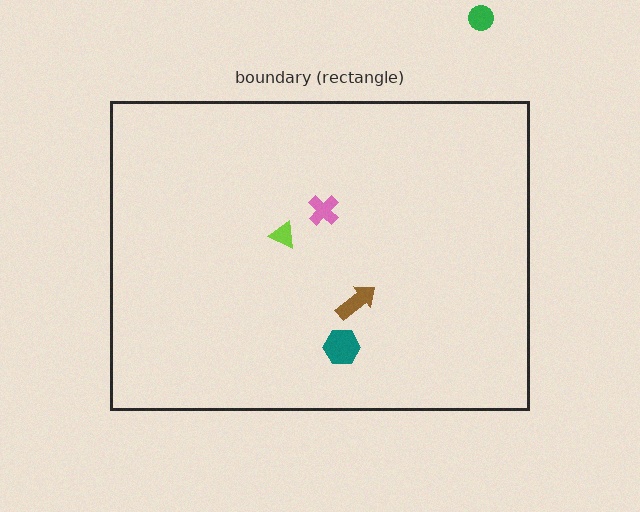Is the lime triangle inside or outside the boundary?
Inside.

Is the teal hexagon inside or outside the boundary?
Inside.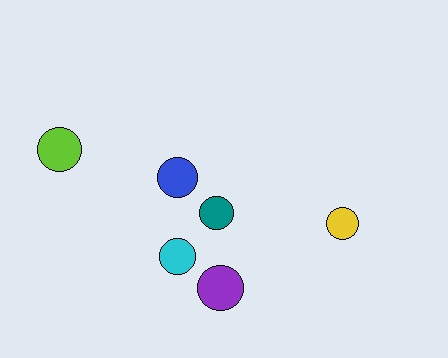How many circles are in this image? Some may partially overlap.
There are 6 circles.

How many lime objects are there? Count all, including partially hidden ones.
There is 1 lime object.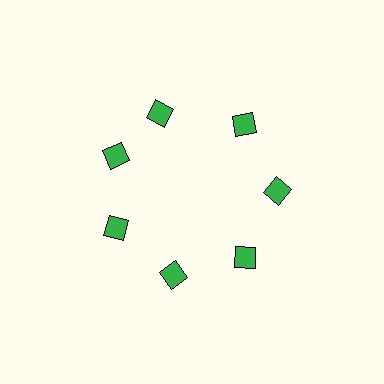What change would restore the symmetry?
The symmetry would be restored by rotating it back into even spacing with its neighbors so that all 7 diamonds sit at equal angles and equal distance from the center.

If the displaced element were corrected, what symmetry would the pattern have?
It would have 7-fold rotational symmetry — the pattern would map onto itself every 51 degrees.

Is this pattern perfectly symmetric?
No. The 7 green diamonds are arranged in a ring, but one element near the 12 o'clock position is rotated out of alignment along the ring, breaking the 7-fold rotational symmetry.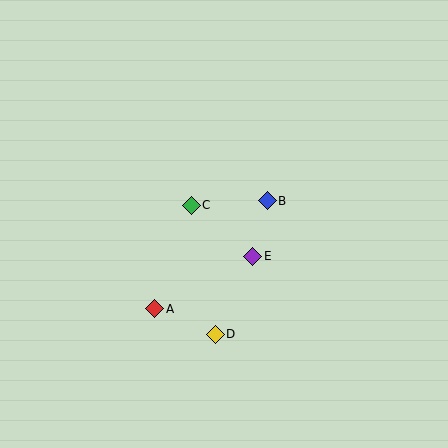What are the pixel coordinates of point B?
Point B is at (267, 201).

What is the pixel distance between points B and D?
The distance between B and D is 144 pixels.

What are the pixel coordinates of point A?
Point A is at (155, 309).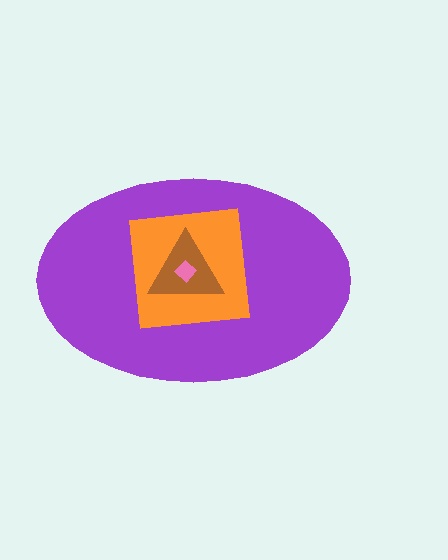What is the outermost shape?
The purple ellipse.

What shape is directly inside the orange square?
The brown triangle.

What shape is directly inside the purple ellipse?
The orange square.